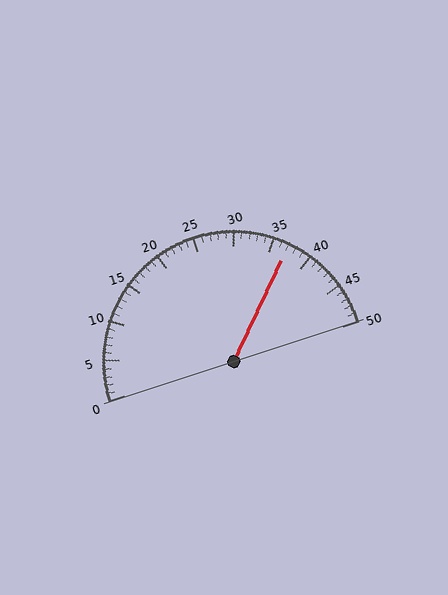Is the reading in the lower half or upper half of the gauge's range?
The reading is in the upper half of the range (0 to 50).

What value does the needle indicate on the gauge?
The needle indicates approximately 37.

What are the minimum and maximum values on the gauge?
The gauge ranges from 0 to 50.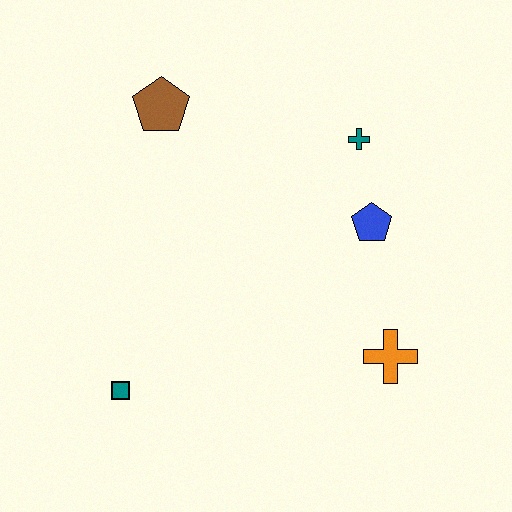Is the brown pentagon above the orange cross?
Yes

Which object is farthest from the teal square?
The teal cross is farthest from the teal square.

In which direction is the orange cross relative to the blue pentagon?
The orange cross is below the blue pentagon.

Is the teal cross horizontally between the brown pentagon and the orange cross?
Yes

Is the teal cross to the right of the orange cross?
No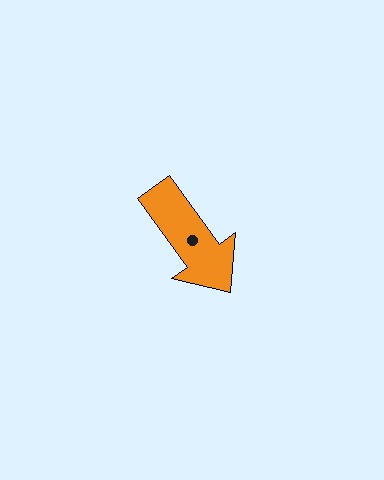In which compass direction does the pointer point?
Southeast.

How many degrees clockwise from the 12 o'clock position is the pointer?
Approximately 144 degrees.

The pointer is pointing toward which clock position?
Roughly 5 o'clock.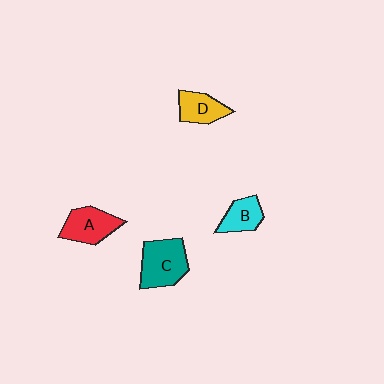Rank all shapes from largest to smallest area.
From largest to smallest: C (teal), A (red), D (yellow), B (cyan).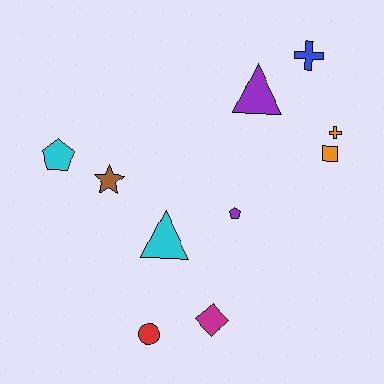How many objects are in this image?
There are 10 objects.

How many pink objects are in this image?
There are no pink objects.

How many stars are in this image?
There is 1 star.